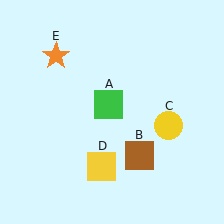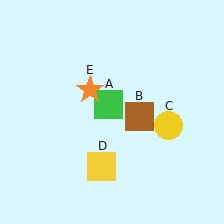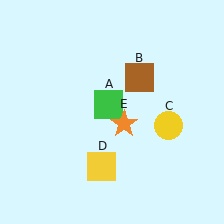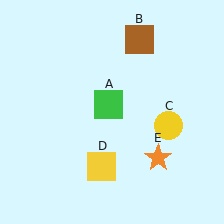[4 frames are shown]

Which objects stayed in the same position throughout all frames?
Green square (object A) and yellow circle (object C) and yellow square (object D) remained stationary.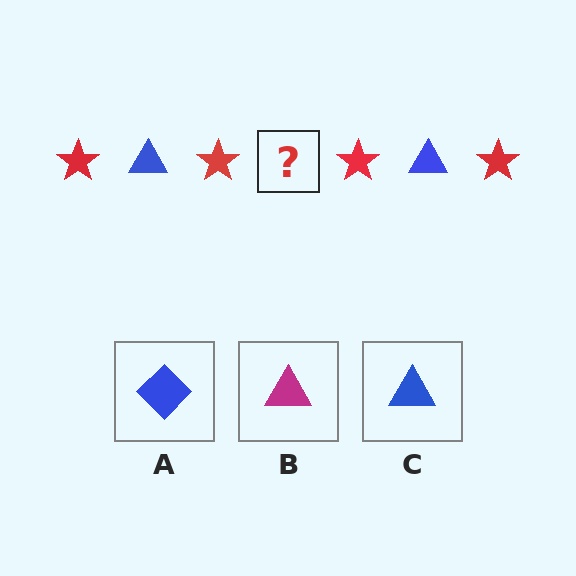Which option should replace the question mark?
Option C.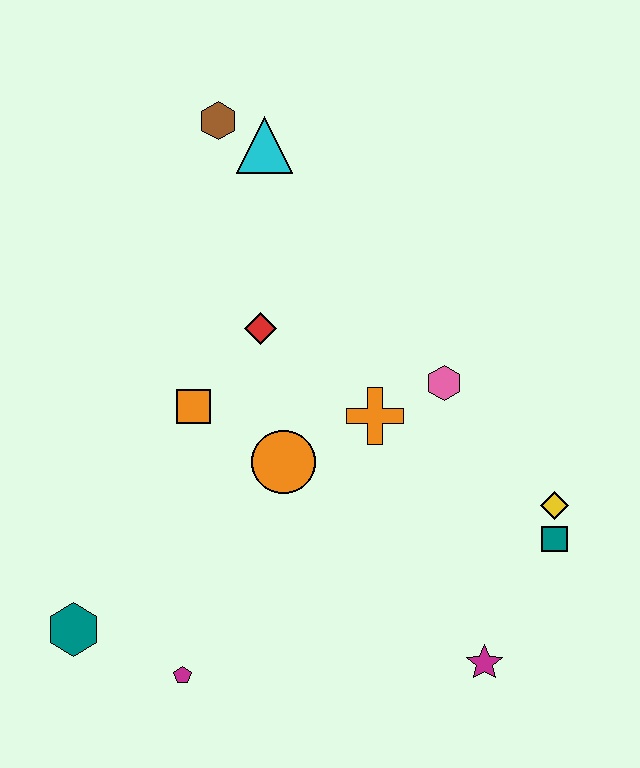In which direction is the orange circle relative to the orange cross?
The orange circle is to the left of the orange cross.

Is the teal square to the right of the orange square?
Yes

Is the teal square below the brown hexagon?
Yes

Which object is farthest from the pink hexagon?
The teal hexagon is farthest from the pink hexagon.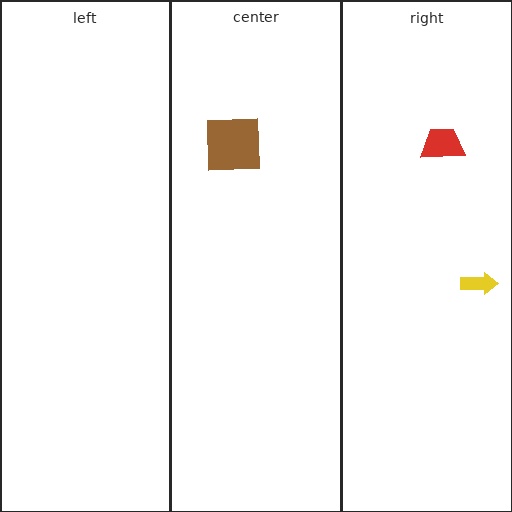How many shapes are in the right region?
2.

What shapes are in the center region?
The brown square.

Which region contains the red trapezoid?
The right region.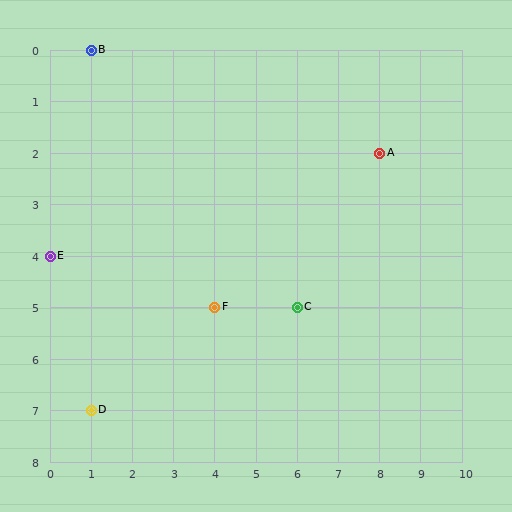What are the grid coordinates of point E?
Point E is at grid coordinates (0, 4).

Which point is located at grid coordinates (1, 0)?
Point B is at (1, 0).